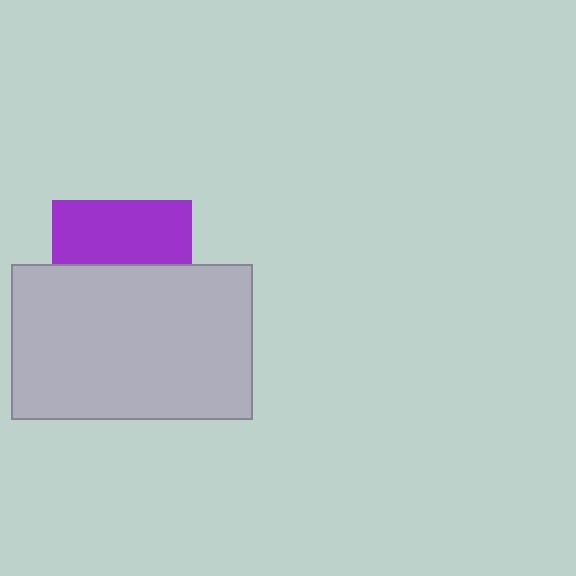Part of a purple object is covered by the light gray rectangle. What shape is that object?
It is a square.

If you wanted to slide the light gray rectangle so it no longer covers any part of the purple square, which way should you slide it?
Slide it down — that is the most direct way to separate the two shapes.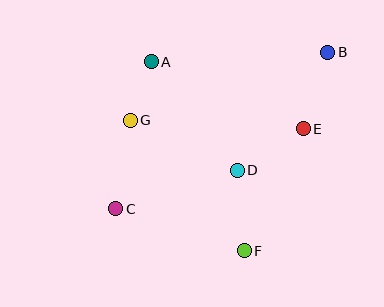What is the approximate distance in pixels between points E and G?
The distance between E and G is approximately 173 pixels.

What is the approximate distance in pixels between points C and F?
The distance between C and F is approximately 135 pixels.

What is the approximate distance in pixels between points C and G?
The distance between C and G is approximately 90 pixels.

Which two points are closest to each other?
Points A and G are closest to each other.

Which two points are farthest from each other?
Points B and C are farthest from each other.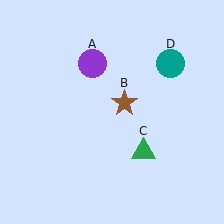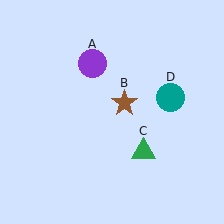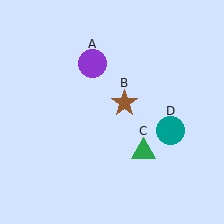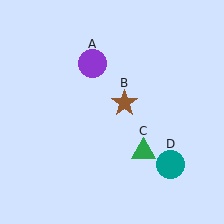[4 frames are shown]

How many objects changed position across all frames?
1 object changed position: teal circle (object D).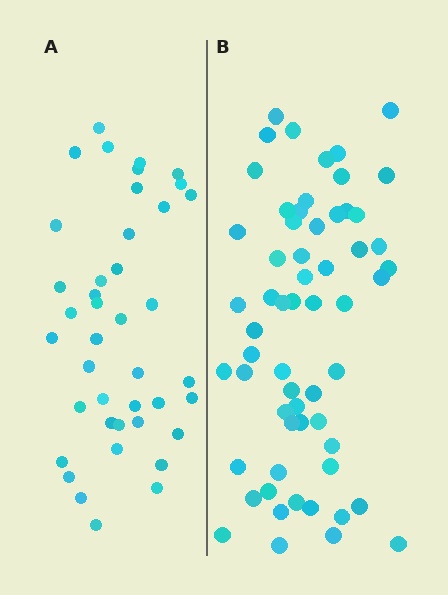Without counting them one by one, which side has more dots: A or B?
Region B (the right region) has more dots.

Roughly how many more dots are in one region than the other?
Region B has approximately 20 more dots than region A.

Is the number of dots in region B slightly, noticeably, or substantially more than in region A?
Region B has substantially more. The ratio is roughly 1.5 to 1.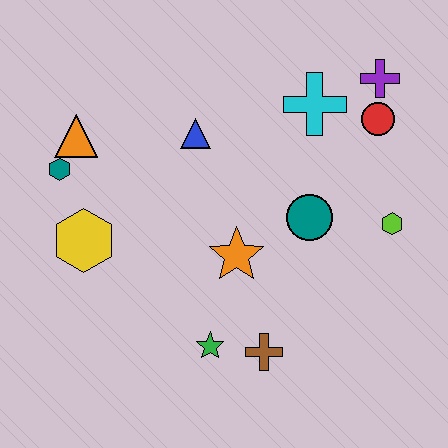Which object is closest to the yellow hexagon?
The teal hexagon is closest to the yellow hexagon.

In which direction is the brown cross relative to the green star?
The brown cross is to the right of the green star.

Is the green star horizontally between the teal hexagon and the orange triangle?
No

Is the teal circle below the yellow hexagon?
No